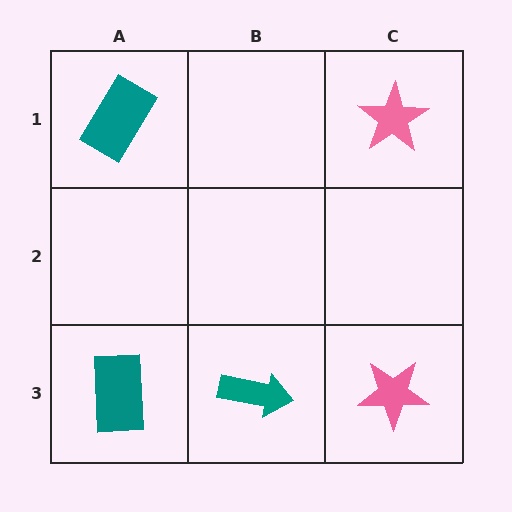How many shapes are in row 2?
0 shapes.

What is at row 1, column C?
A pink star.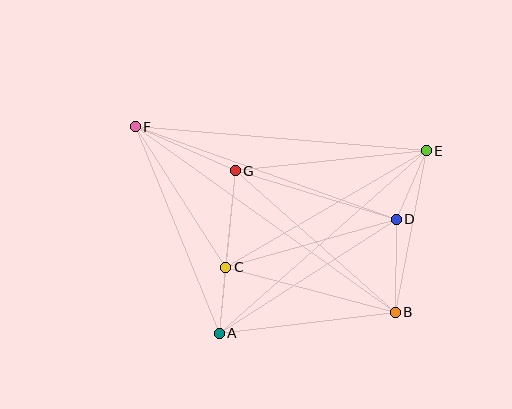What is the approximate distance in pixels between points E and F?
The distance between E and F is approximately 292 pixels.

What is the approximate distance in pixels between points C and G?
The distance between C and G is approximately 97 pixels.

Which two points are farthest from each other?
Points B and F are farthest from each other.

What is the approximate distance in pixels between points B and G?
The distance between B and G is approximately 213 pixels.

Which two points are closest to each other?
Points A and C are closest to each other.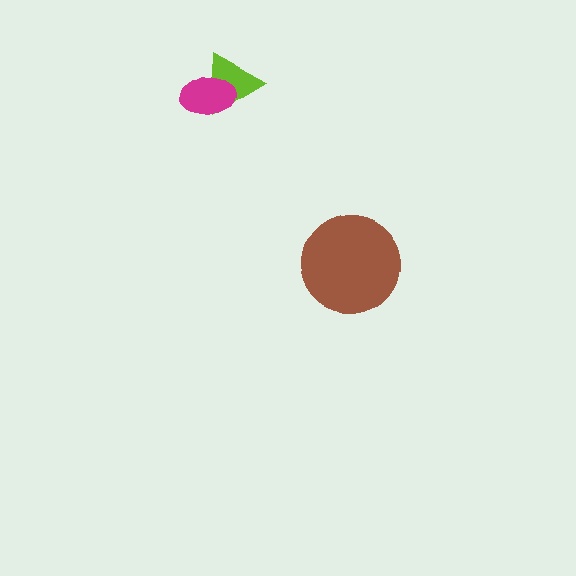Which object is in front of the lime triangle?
The magenta ellipse is in front of the lime triangle.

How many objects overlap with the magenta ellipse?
1 object overlaps with the magenta ellipse.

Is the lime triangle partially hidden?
Yes, it is partially covered by another shape.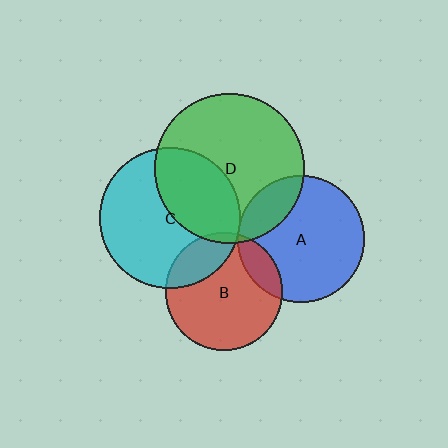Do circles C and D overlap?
Yes.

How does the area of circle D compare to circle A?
Approximately 1.4 times.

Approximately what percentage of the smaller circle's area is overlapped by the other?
Approximately 40%.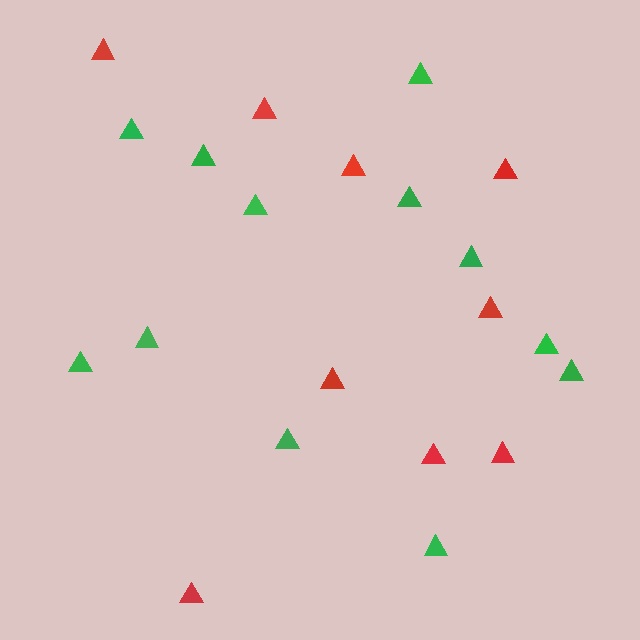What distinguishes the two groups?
There are 2 groups: one group of green triangles (12) and one group of red triangles (9).